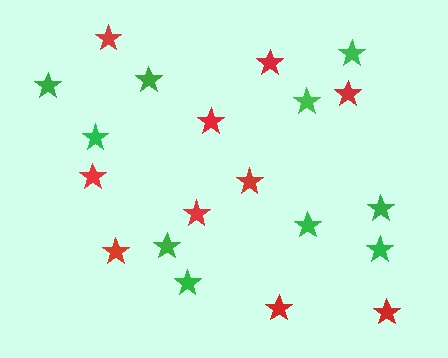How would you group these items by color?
There are 2 groups: one group of green stars (10) and one group of red stars (10).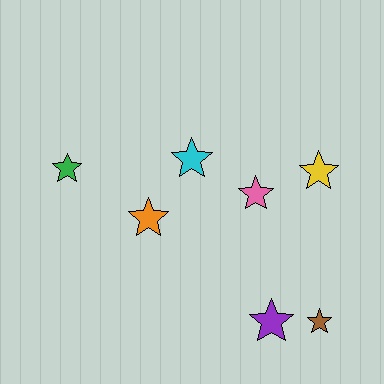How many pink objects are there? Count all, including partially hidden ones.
There is 1 pink object.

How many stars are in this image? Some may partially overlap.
There are 7 stars.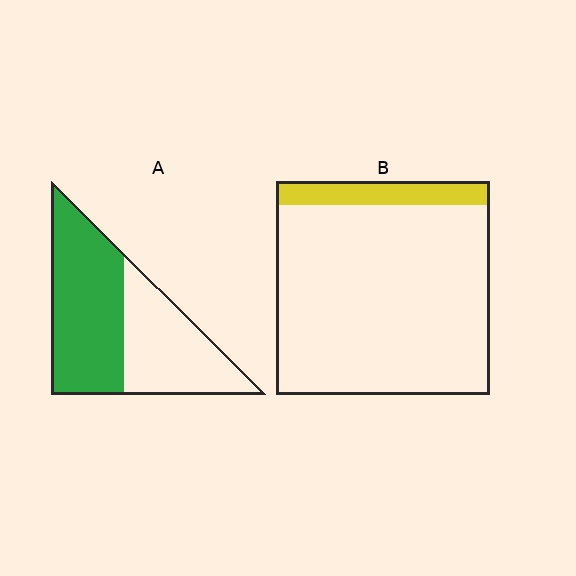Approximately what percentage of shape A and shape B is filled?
A is approximately 55% and B is approximately 10%.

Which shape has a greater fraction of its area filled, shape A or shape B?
Shape A.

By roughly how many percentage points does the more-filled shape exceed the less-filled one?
By roughly 45 percentage points (A over B).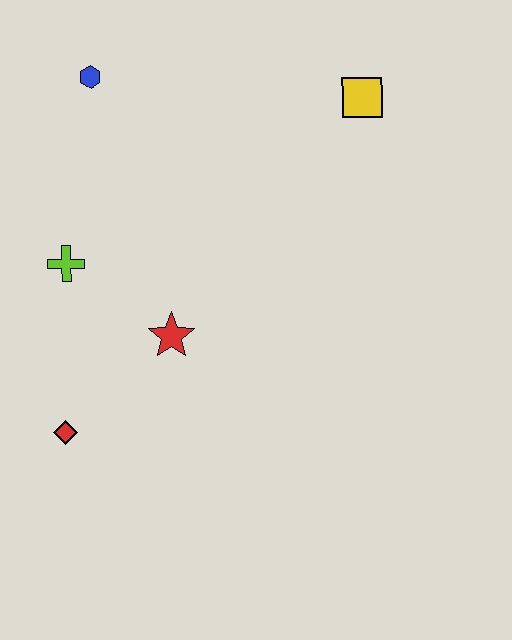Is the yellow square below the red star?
No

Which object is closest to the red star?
The lime cross is closest to the red star.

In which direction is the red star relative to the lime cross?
The red star is to the right of the lime cross.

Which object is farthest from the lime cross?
The yellow square is farthest from the lime cross.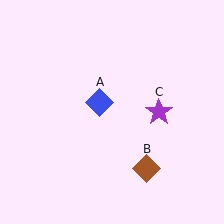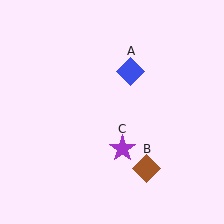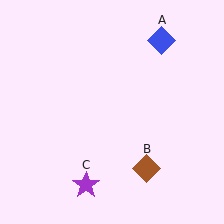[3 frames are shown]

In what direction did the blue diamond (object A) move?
The blue diamond (object A) moved up and to the right.